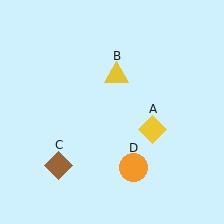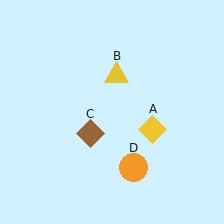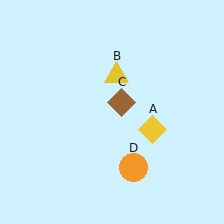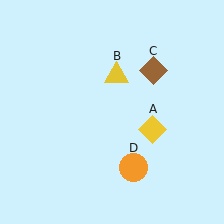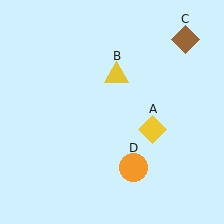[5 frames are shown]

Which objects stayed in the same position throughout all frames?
Yellow diamond (object A) and yellow triangle (object B) and orange circle (object D) remained stationary.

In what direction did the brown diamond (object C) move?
The brown diamond (object C) moved up and to the right.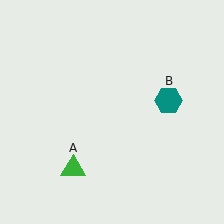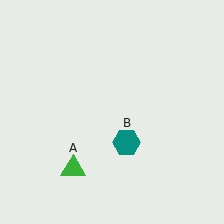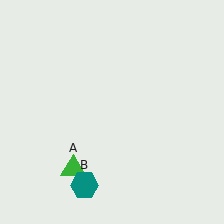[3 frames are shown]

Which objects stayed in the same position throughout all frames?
Green triangle (object A) remained stationary.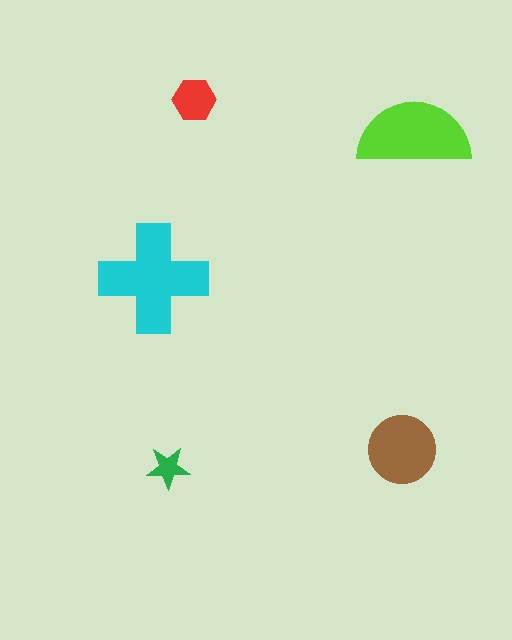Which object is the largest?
The cyan cross.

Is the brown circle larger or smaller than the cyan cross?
Smaller.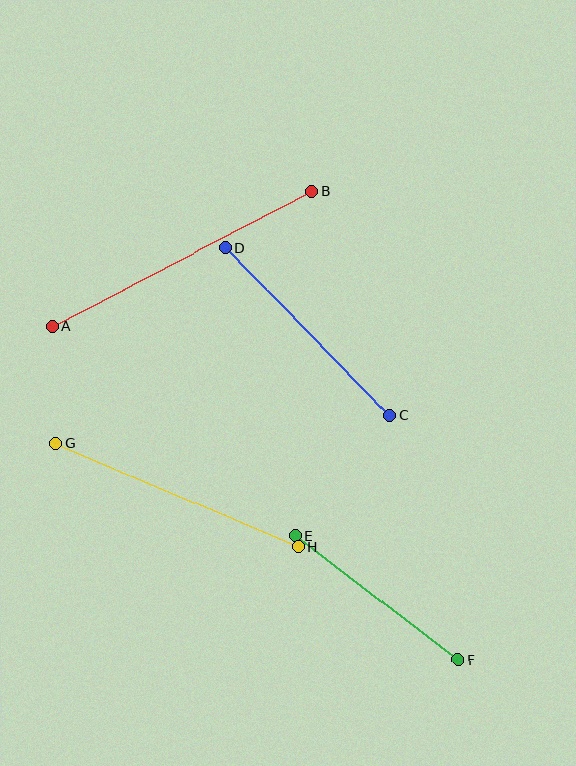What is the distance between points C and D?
The distance is approximately 235 pixels.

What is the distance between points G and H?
The distance is approximately 263 pixels.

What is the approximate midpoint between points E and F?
The midpoint is at approximately (377, 598) pixels.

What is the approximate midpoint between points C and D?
The midpoint is at approximately (308, 332) pixels.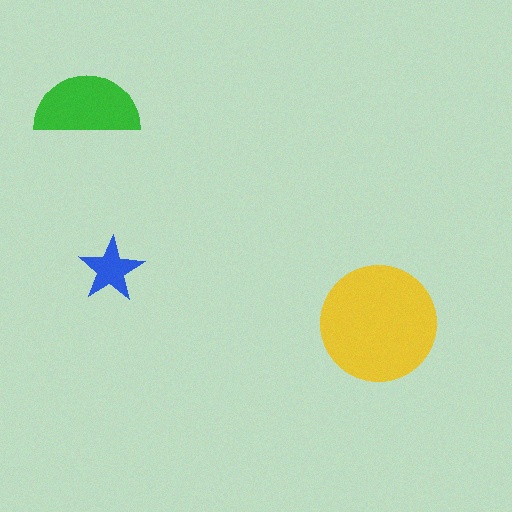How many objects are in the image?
There are 3 objects in the image.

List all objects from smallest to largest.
The blue star, the green semicircle, the yellow circle.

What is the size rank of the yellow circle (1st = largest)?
1st.